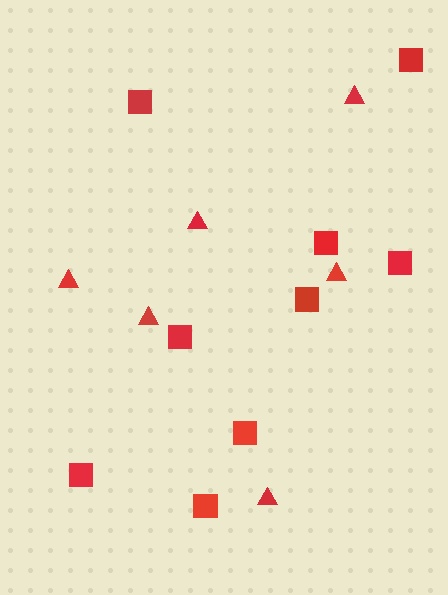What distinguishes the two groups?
There are 2 groups: one group of triangles (6) and one group of squares (9).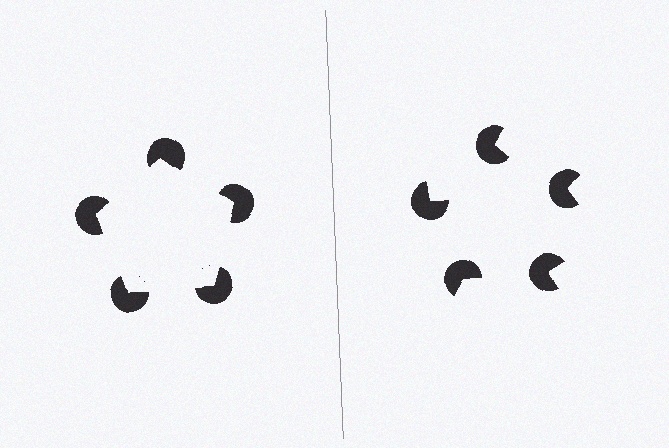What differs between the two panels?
The pac-man discs are positioned identically on both sides; only the wedge orientations differ. On the left they align to a pentagon; on the right they are misaligned.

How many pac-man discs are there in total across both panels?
10 — 5 on each side.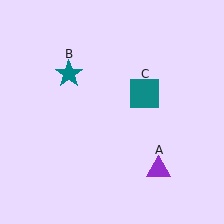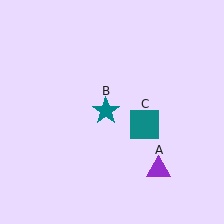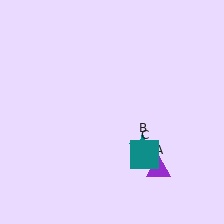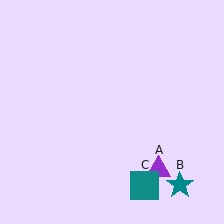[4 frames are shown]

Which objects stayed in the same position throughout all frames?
Purple triangle (object A) remained stationary.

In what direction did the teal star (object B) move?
The teal star (object B) moved down and to the right.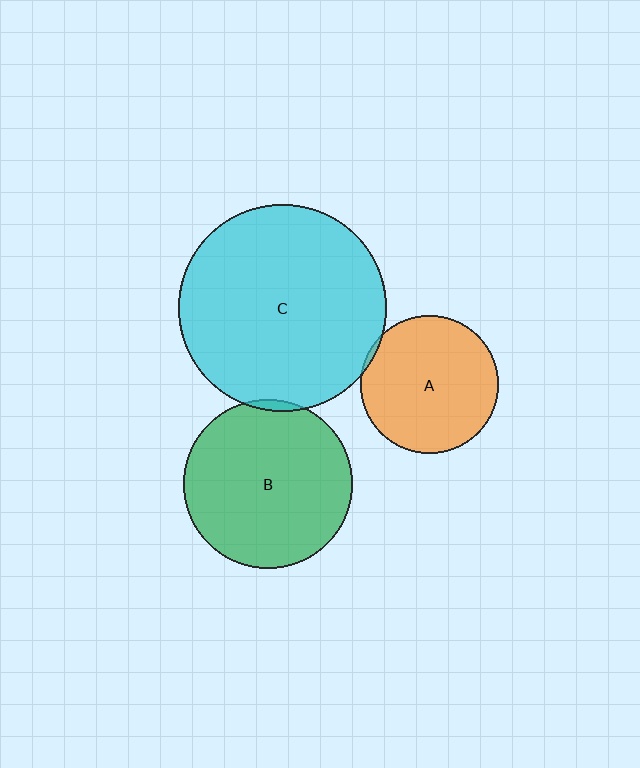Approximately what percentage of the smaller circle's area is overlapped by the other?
Approximately 5%.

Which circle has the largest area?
Circle C (cyan).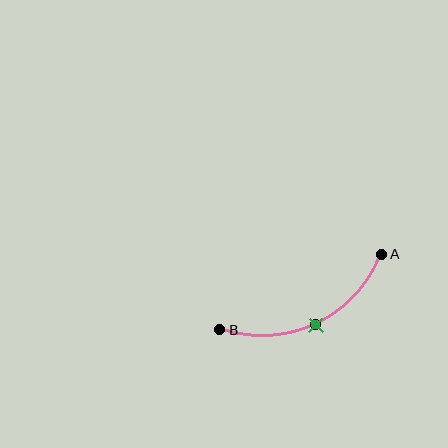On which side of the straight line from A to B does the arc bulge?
The arc bulges below the straight line connecting A and B.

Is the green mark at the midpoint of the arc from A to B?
Yes. The green mark lies on the arc at equal arc-length from both A and B — it is the arc midpoint.